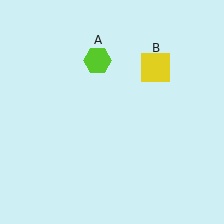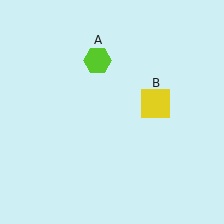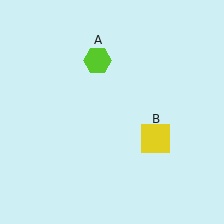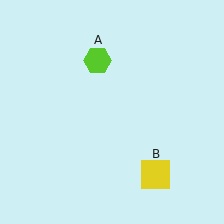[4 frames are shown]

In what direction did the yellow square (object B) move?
The yellow square (object B) moved down.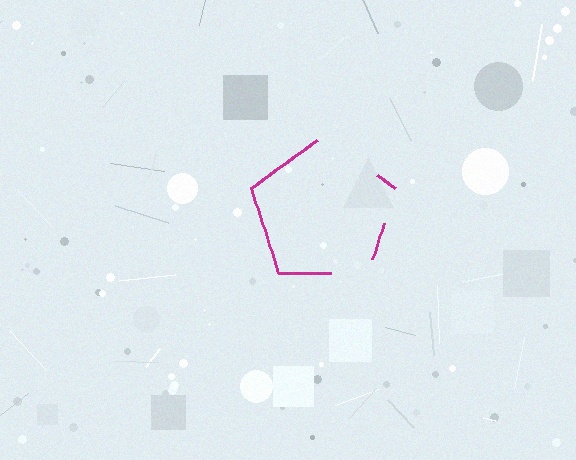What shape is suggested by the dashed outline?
The dashed outline suggests a pentagon.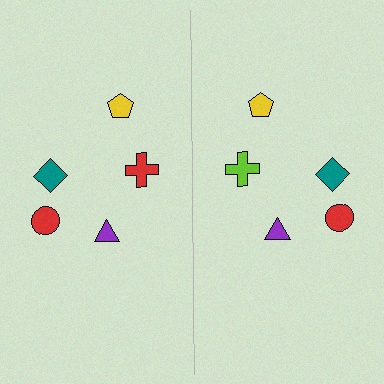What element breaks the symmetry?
The lime cross on the right side breaks the symmetry — its mirror counterpart is red.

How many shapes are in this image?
There are 10 shapes in this image.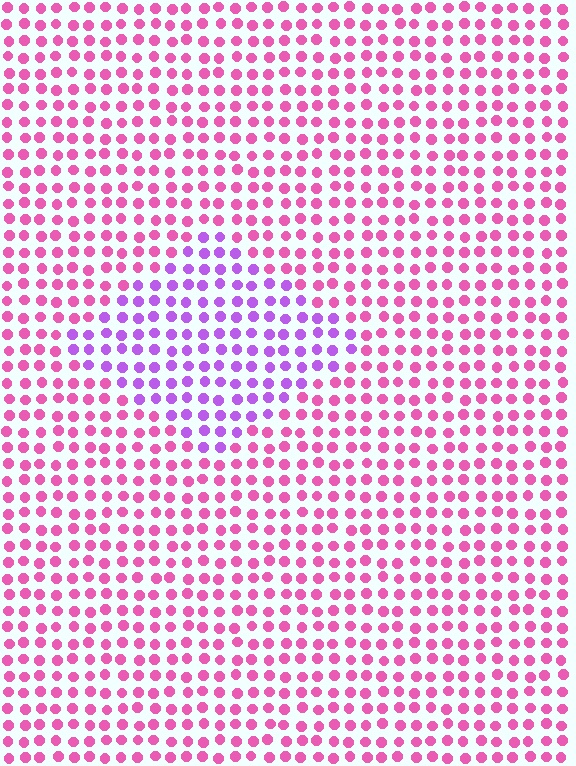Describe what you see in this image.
The image is filled with small pink elements in a uniform arrangement. A diamond-shaped region is visible where the elements are tinted to a slightly different hue, forming a subtle color boundary.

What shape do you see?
I see a diamond.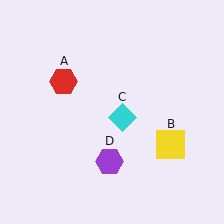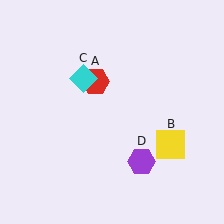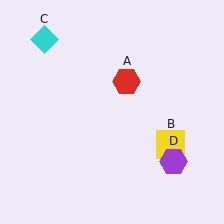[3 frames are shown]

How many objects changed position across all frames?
3 objects changed position: red hexagon (object A), cyan diamond (object C), purple hexagon (object D).